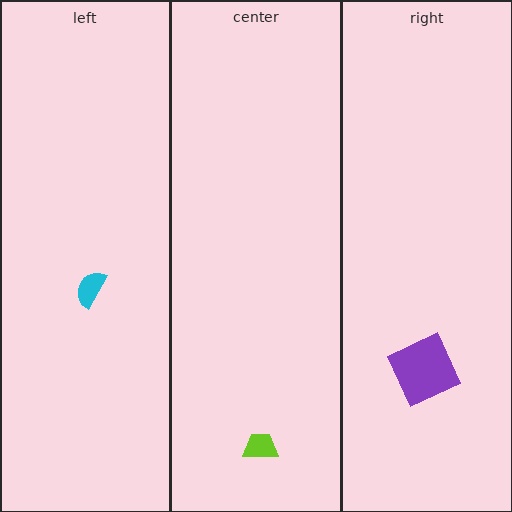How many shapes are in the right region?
1.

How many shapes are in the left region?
1.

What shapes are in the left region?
The cyan semicircle.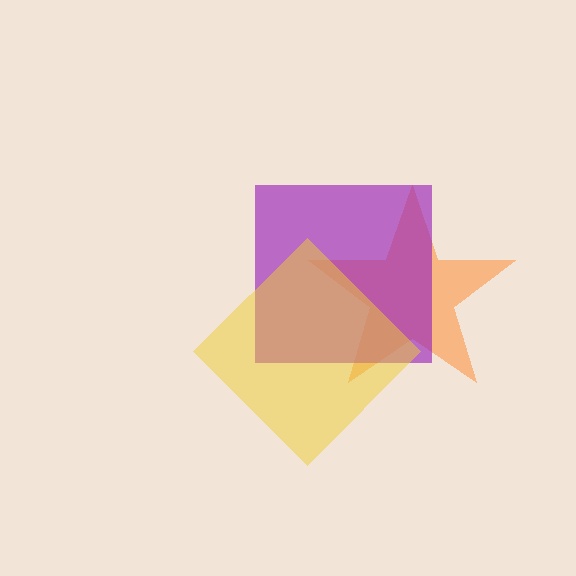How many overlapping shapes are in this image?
There are 3 overlapping shapes in the image.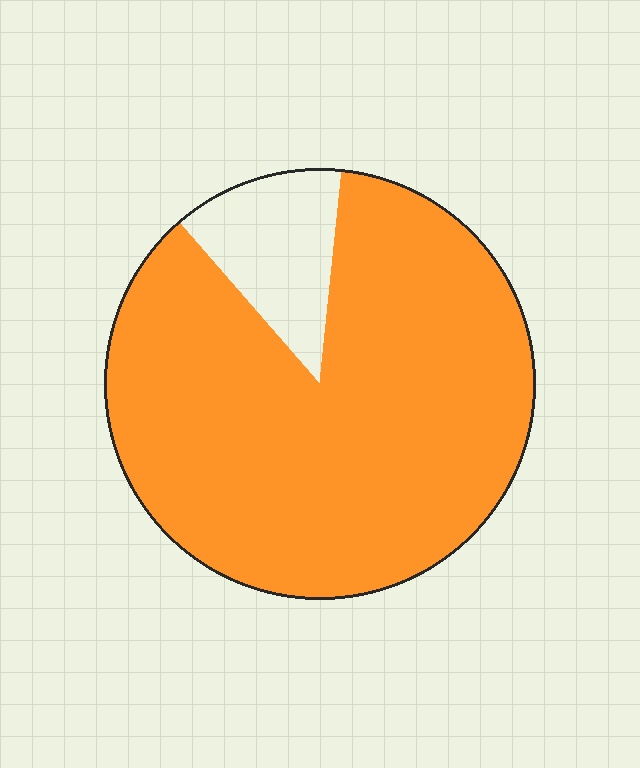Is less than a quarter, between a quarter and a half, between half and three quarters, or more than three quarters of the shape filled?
More than three quarters.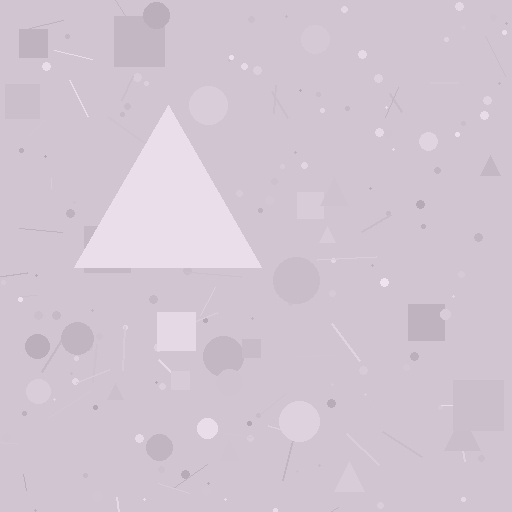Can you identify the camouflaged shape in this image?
The camouflaged shape is a triangle.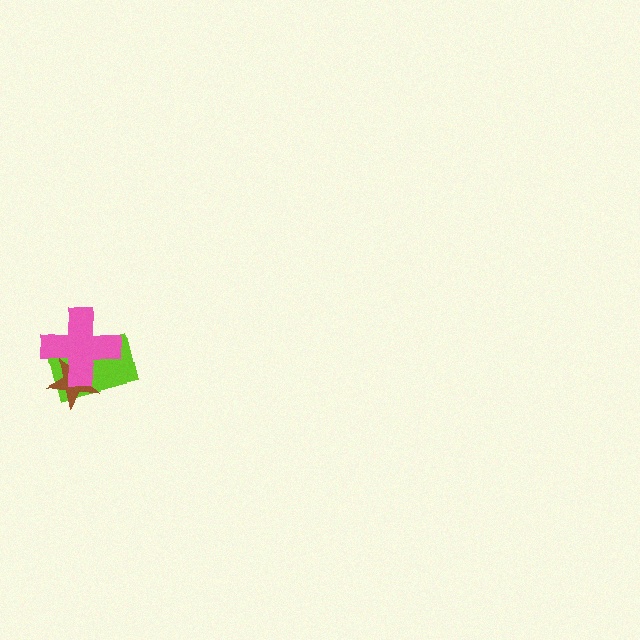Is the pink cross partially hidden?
No, no other shape covers it.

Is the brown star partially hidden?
Yes, it is partially covered by another shape.